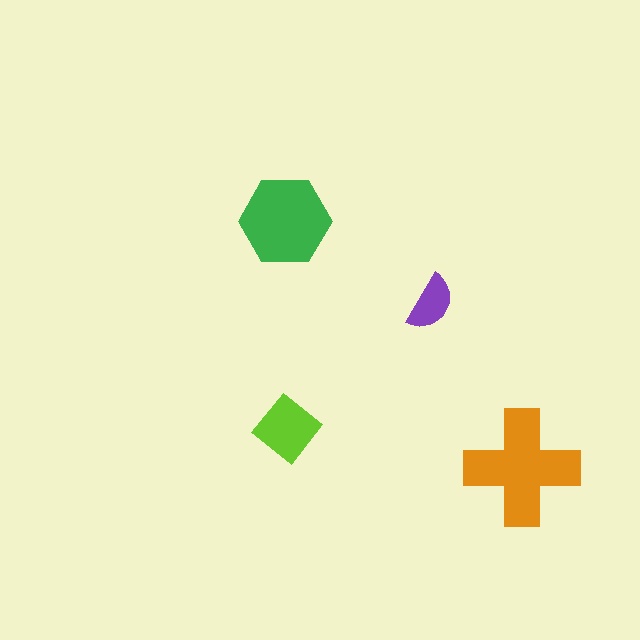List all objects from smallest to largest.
The purple semicircle, the lime diamond, the green hexagon, the orange cross.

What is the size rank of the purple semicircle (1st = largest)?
4th.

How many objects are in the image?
There are 4 objects in the image.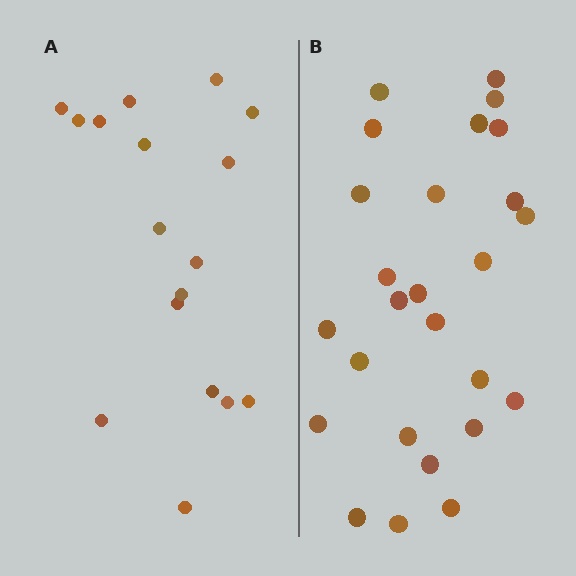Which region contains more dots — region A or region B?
Region B (the right region) has more dots.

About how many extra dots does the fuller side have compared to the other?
Region B has roughly 8 or so more dots than region A.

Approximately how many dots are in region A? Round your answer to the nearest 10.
About 20 dots. (The exact count is 17, which rounds to 20.)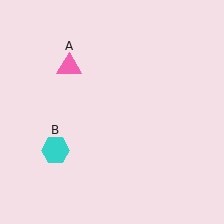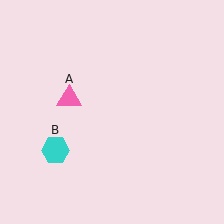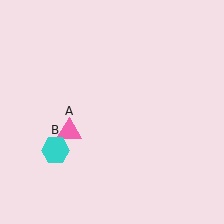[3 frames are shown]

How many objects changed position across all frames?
1 object changed position: pink triangle (object A).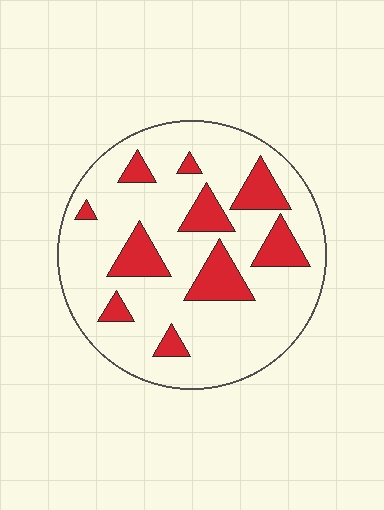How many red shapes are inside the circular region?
10.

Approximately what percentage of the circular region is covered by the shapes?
Approximately 20%.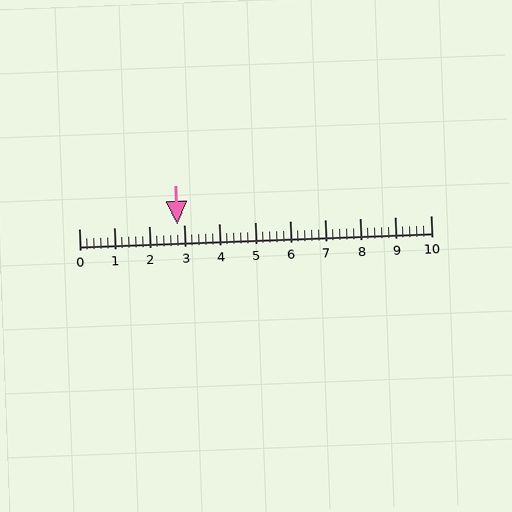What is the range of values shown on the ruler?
The ruler shows values from 0 to 10.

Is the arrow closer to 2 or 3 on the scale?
The arrow is closer to 3.